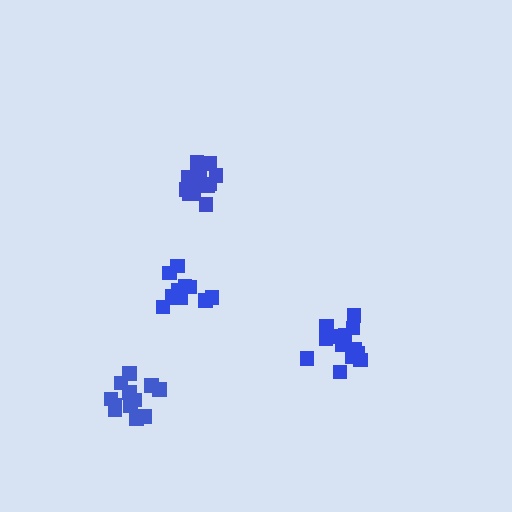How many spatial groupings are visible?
There are 4 spatial groupings.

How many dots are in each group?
Group 1: 12 dots, Group 2: 13 dots, Group 3: 11 dots, Group 4: 14 dots (50 total).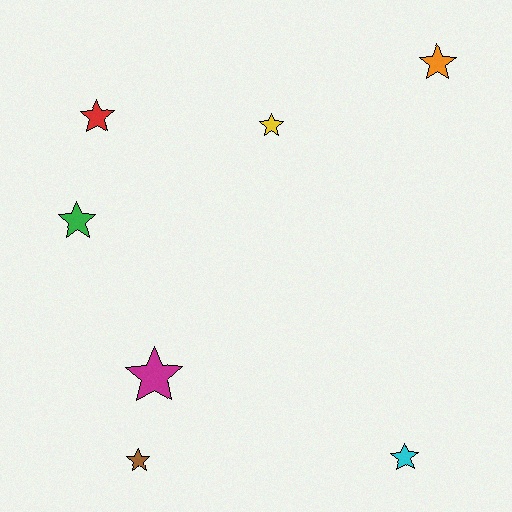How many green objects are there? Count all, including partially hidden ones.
There is 1 green object.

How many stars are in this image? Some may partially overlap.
There are 7 stars.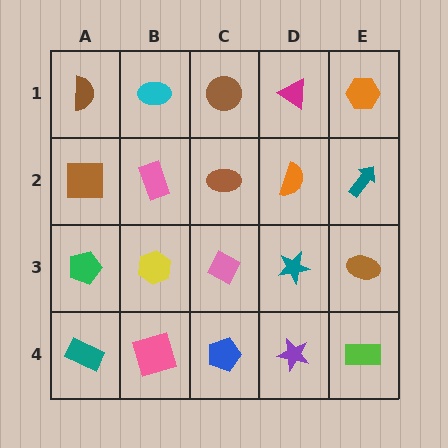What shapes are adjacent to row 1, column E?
A teal arrow (row 2, column E), a magenta triangle (row 1, column D).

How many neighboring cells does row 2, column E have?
3.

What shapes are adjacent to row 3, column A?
A brown square (row 2, column A), a teal rectangle (row 4, column A), a yellow hexagon (row 3, column B).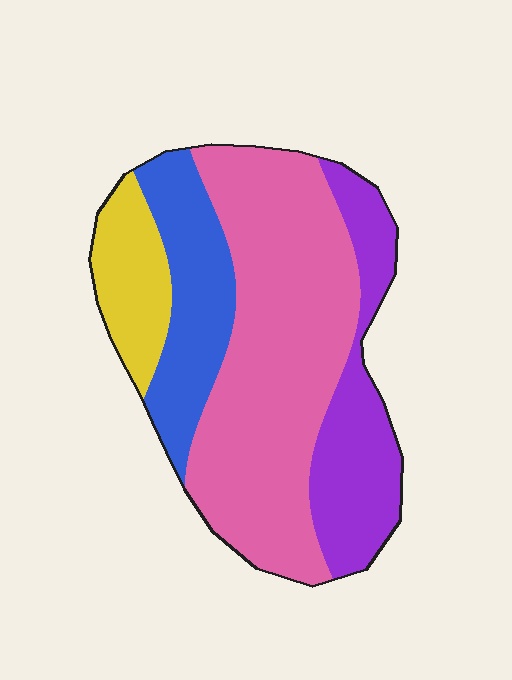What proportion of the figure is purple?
Purple takes up about one fifth (1/5) of the figure.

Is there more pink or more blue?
Pink.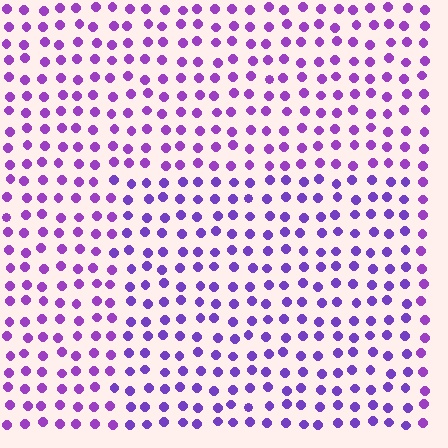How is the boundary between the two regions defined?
The boundary is defined purely by a slight shift in hue (about 19 degrees). Spacing, size, and orientation are identical on both sides.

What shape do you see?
I see a rectangle.